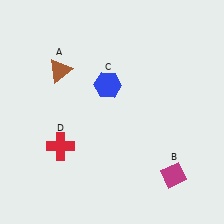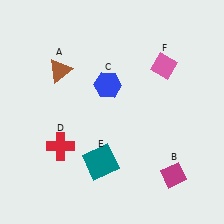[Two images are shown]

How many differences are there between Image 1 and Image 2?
There are 2 differences between the two images.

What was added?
A teal square (E), a pink diamond (F) were added in Image 2.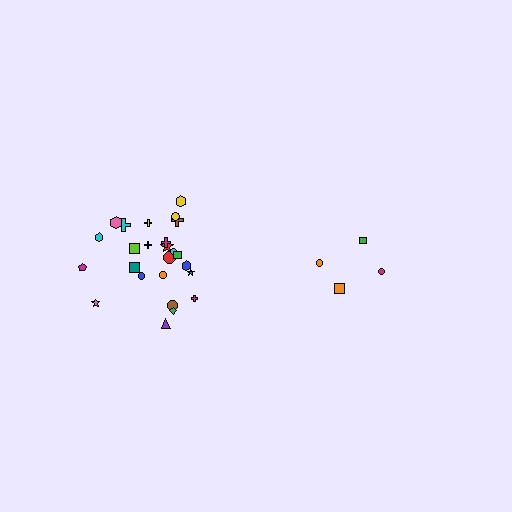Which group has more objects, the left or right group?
The left group.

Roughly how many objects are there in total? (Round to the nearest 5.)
Roughly 30 objects in total.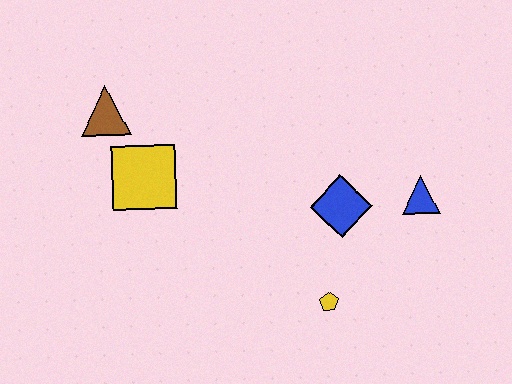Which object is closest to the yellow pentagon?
The blue diamond is closest to the yellow pentagon.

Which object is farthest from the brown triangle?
The blue triangle is farthest from the brown triangle.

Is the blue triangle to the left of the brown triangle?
No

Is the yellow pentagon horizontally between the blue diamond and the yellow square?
Yes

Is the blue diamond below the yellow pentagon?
No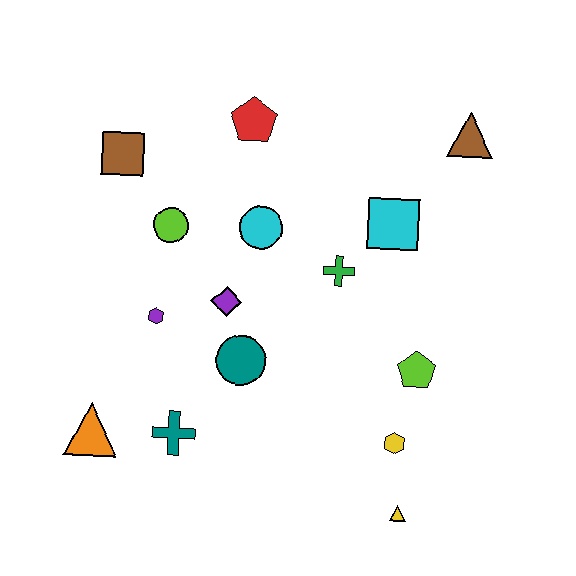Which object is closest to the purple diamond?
The teal circle is closest to the purple diamond.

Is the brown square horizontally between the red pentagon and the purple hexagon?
No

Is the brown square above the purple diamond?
Yes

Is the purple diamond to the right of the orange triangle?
Yes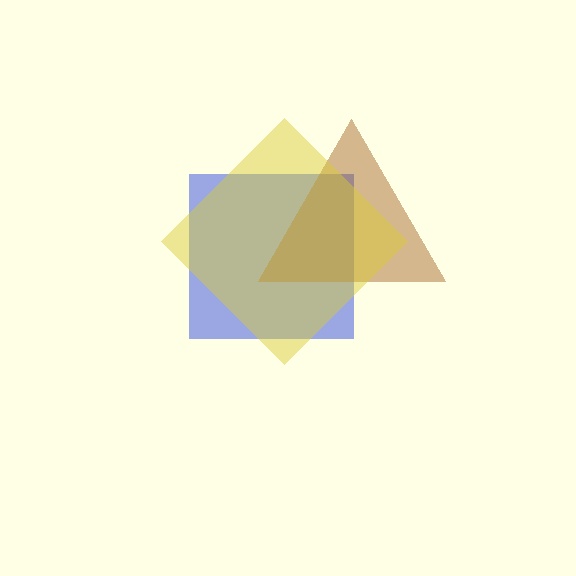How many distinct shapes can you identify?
There are 3 distinct shapes: a blue square, a brown triangle, a yellow diamond.